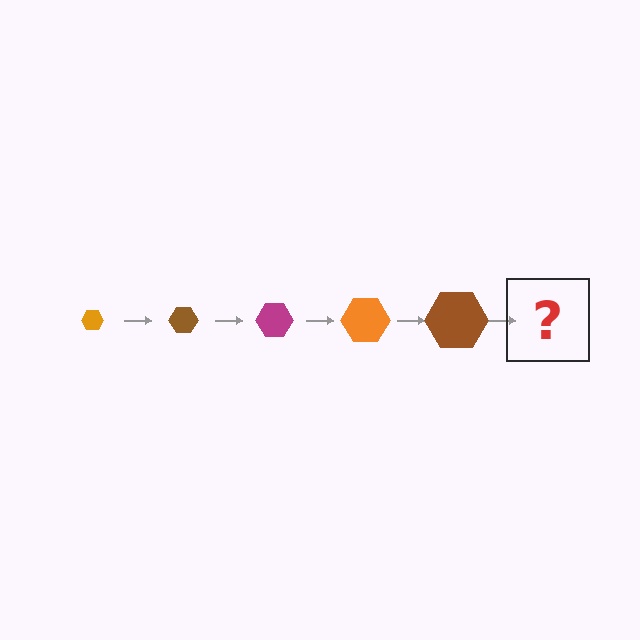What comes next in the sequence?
The next element should be a magenta hexagon, larger than the previous one.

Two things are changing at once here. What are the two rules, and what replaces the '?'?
The two rules are that the hexagon grows larger each step and the color cycles through orange, brown, and magenta. The '?' should be a magenta hexagon, larger than the previous one.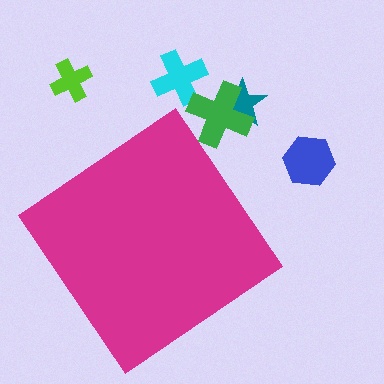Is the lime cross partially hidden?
No, the lime cross is fully visible.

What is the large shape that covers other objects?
A magenta diamond.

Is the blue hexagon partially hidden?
No, the blue hexagon is fully visible.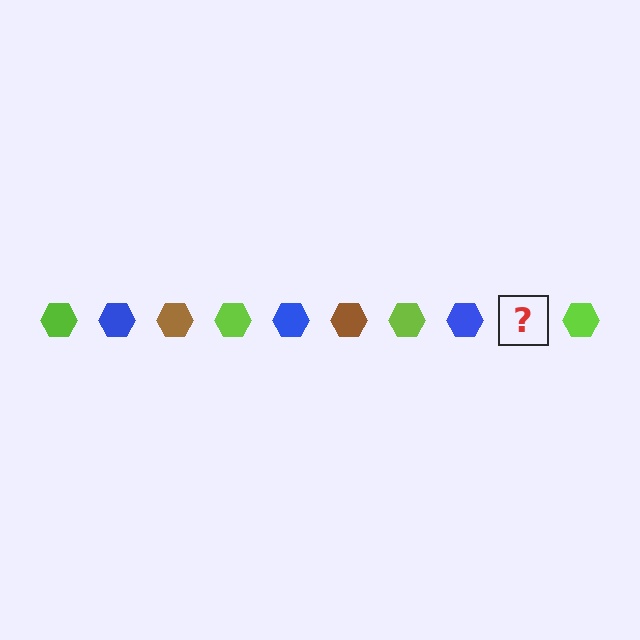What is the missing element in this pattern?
The missing element is a brown hexagon.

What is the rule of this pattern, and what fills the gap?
The rule is that the pattern cycles through lime, blue, brown hexagons. The gap should be filled with a brown hexagon.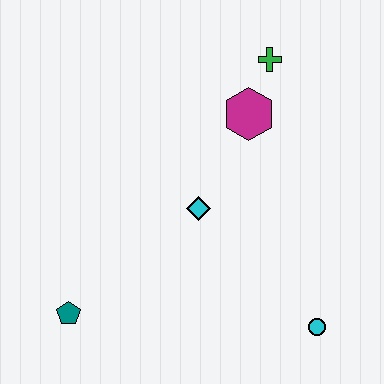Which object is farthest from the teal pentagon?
The green cross is farthest from the teal pentagon.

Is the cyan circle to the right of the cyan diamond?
Yes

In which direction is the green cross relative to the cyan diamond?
The green cross is above the cyan diamond.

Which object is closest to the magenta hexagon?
The green cross is closest to the magenta hexagon.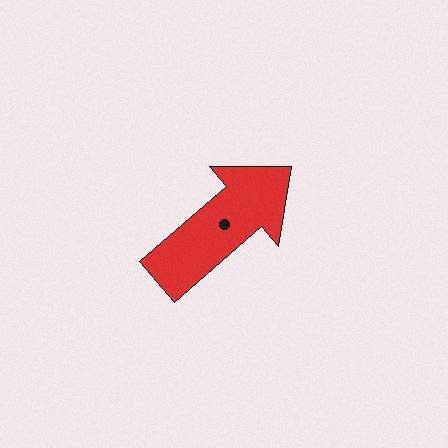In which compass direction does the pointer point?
Northeast.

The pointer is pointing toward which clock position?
Roughly 2 o'clock.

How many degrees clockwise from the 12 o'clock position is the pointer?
Approximately 49 degrees.